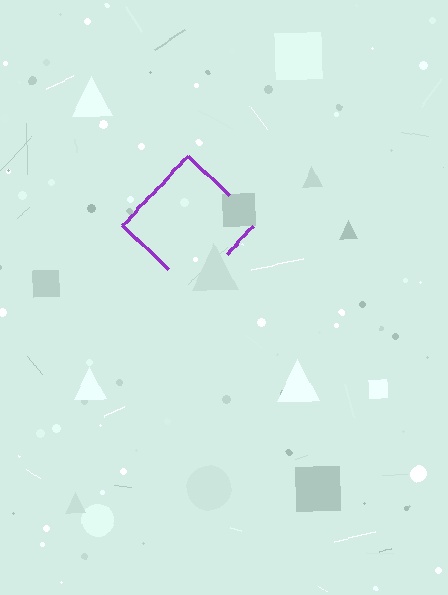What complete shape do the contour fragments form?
The contour fragments form a diamond.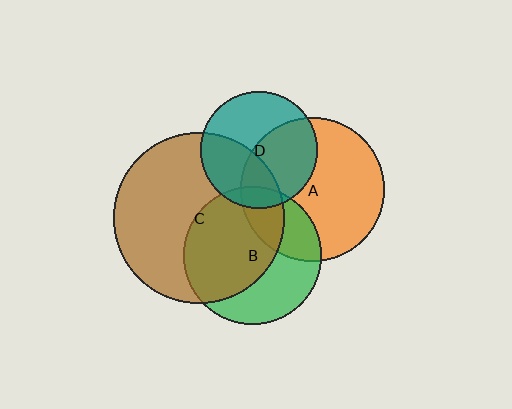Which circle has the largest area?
Circle C (brown).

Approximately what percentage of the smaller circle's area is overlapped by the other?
Approximately 35%.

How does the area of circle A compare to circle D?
Approximately 1.5 times.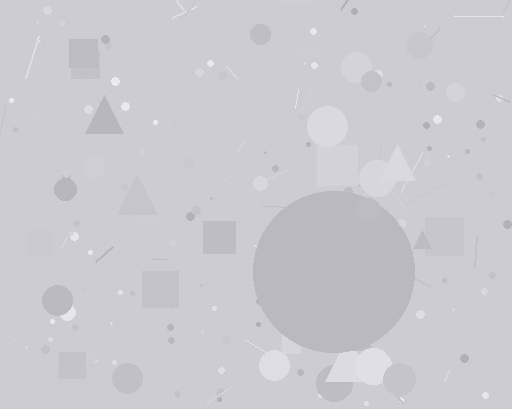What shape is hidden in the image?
A circle is hidden in the image.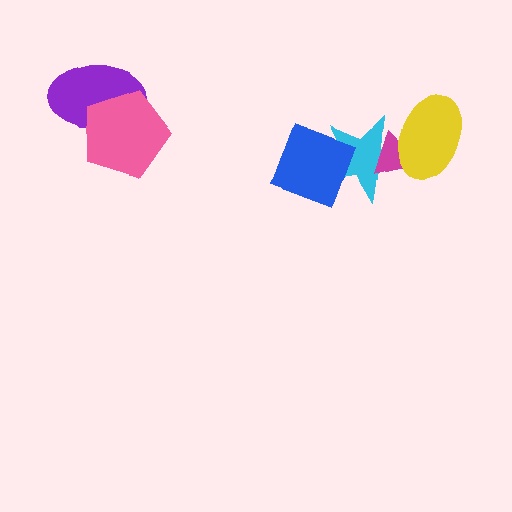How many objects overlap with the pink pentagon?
1 object overlaps with the pink pentagon.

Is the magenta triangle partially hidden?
Yes, it is partially covered by another shape.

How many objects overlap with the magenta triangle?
2 objects overlap with the magenta triangle.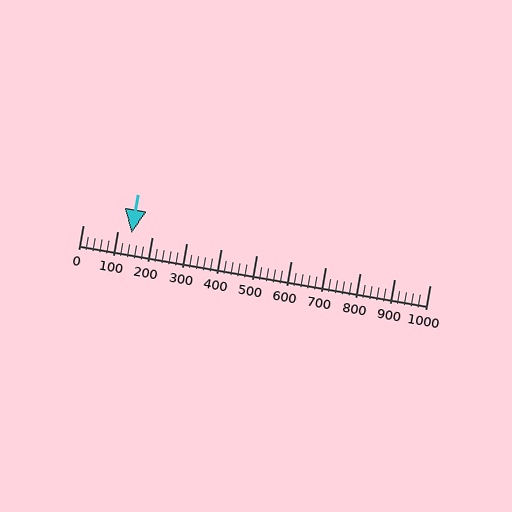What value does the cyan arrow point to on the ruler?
The cyan arrow points to approximately 140.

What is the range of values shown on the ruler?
The ruler shows values from 0 to 1000.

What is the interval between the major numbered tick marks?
The major tick marks are spaced 100 units apart.